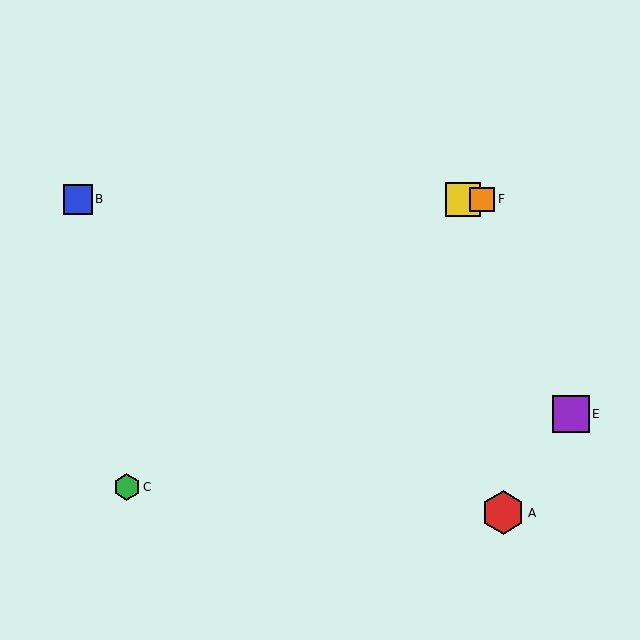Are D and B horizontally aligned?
Yes, both are at y≈199.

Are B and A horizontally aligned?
No, B is at y≈199 and A is at y≈513.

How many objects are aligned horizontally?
3 objects (B, D, F) are aligned horizontally.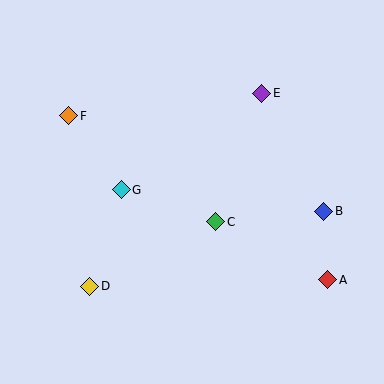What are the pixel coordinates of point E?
Point E is at (262, 93).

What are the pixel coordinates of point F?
Point F is at (69, 116).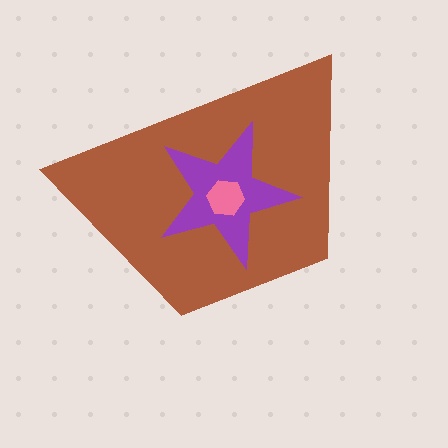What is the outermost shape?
The brown trapezoid.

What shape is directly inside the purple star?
The pink hexagon.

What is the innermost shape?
The pink hexagon.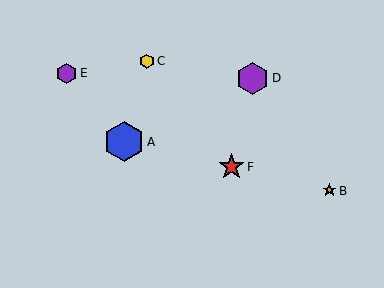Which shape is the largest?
The blue hexagon (labeled A) is the largest.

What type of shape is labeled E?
Shape E is a purple hexagon.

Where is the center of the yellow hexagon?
The center of the yellow hexagon is at (147, 61).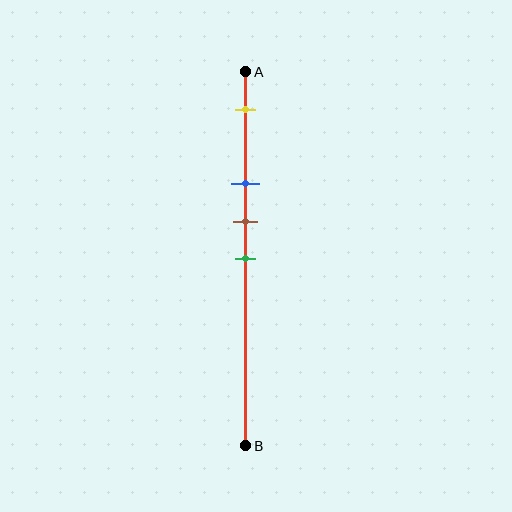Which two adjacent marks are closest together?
The brown and green marks are the closest adjacent pair.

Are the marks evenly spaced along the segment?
No, the marks are not evenly spaced.